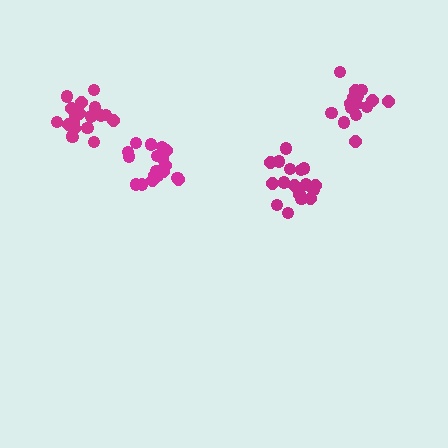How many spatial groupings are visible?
There are 4 spatial groupings.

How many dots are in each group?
Group 1: 15 dots, Group 2: 19 dots, Group 3: 18 dots, Group 4: 20 dots (72 total).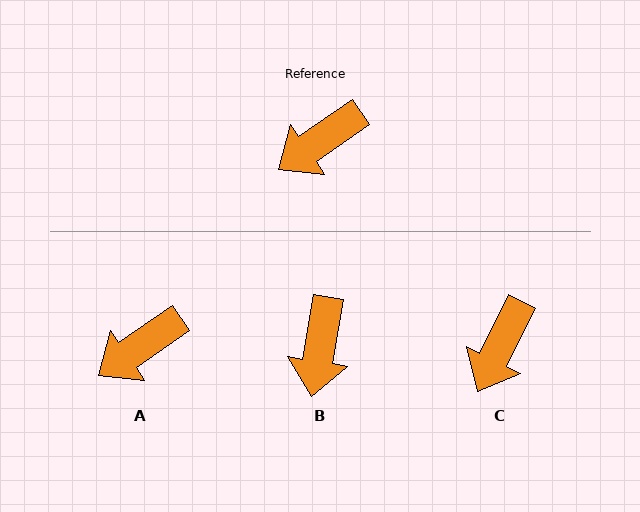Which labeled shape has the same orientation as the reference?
A.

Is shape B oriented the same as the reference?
No, it is off by about 46 degrees.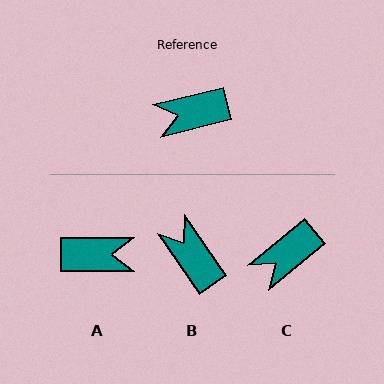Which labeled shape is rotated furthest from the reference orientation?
A, about 166 degrees away.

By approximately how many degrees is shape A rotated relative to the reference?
Approximately 166 degrees counter-clockwise.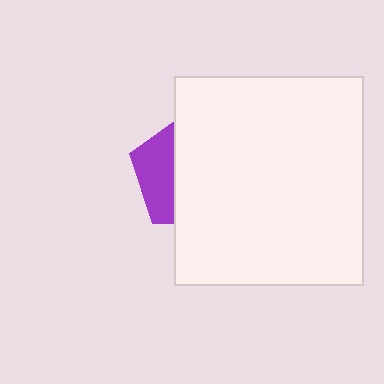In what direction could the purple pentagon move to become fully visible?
The purple pentagon could move left. That would shift it out from behind the white rectangle entirely.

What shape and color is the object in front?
The object in front is a white rectangle.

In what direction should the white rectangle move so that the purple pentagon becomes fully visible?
The white rectangle should move right. That is the shortest direction to clear the overlap and leave the purple pentagon fully visible.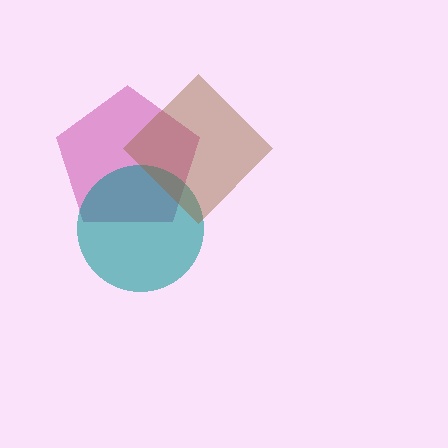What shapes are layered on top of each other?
The layered shapes are: a magenta pentagon, a teal circle, a brown diamond.